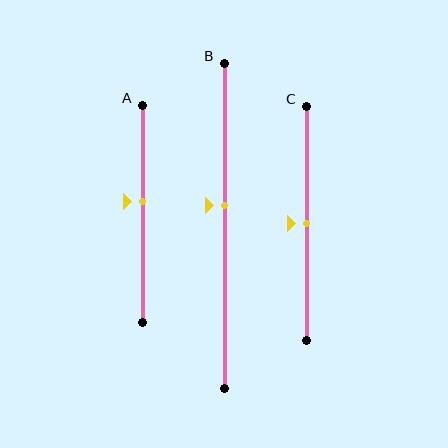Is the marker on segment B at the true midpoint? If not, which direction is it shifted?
No, the marker on segment B is shifted upward by about 6% of the segment length.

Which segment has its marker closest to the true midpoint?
Segment C has its marker closest to the true midpoint.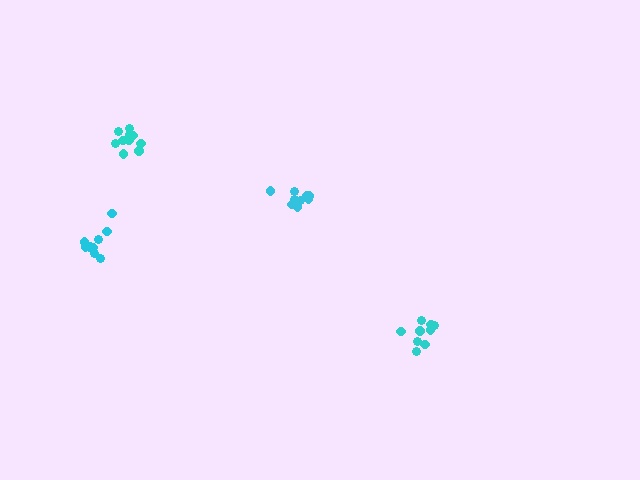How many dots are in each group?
Group 1: 9 dots, Group 2: 9 dots, Group 3: 9 dots, Group 4: 10 dots (37 total).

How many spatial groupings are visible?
There are 4 spatial groupings.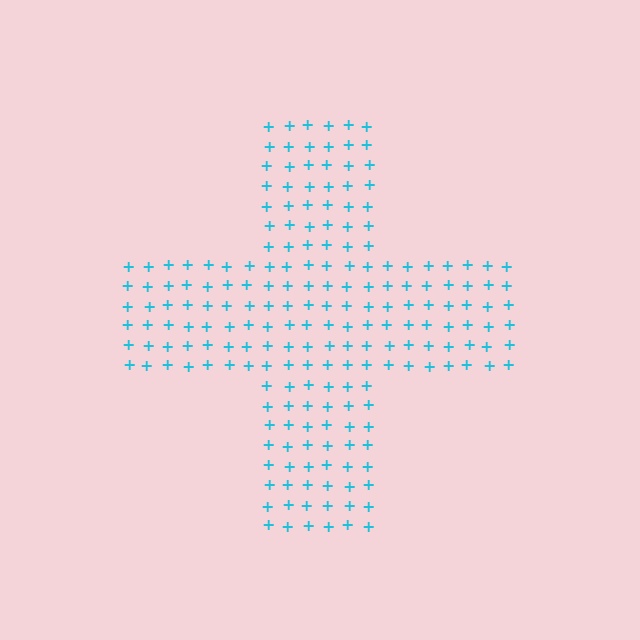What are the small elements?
The small elements are plus signs.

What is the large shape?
The large shape is a cross.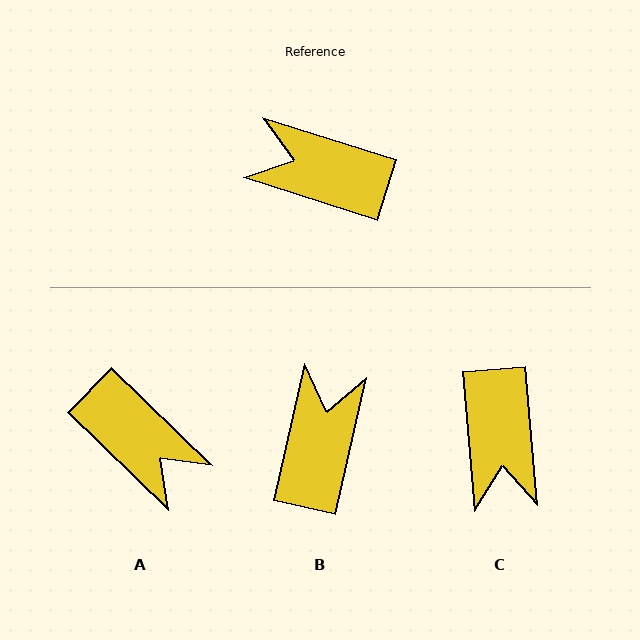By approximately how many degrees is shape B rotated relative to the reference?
Approximately 85 degrees clockwise.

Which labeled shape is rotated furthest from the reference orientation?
A, about 153 degrees away.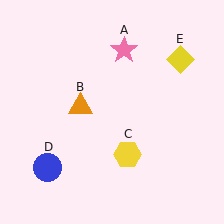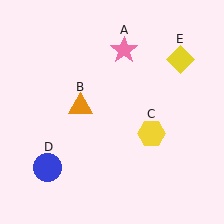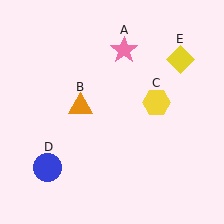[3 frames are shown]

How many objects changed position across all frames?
1 object changed position: yellow hexagon (object C).